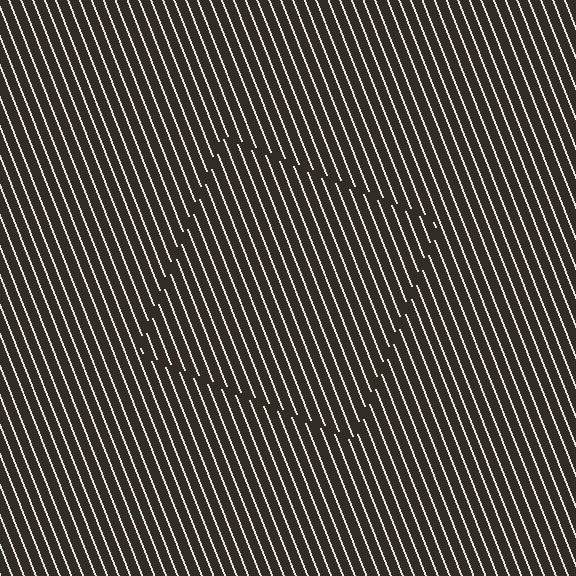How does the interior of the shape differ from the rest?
The interior of the shape contains the same grating, shifted by half a period — the contour is defined by the phase discontinuity where line-ends from the inner and outer gratings abut.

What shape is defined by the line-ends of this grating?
An illusory square. The interior of the shape contains the same grating, shifted by half a period — the contour is defined by the phase discontinuity where line-ends from the inner and outer gratings abut.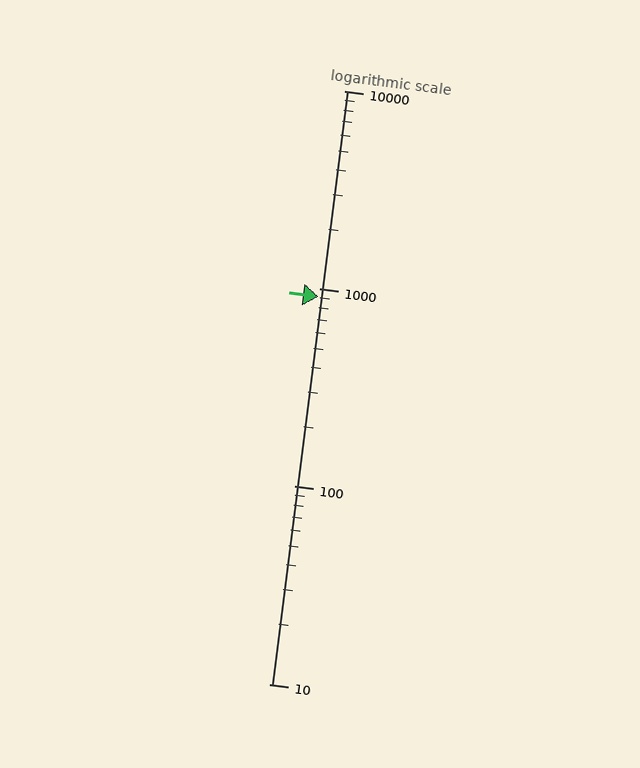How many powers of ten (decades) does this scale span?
The scale spans 3 decades, from 10 to 10000.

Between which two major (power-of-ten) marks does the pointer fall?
The pointer is between 100 and 1000.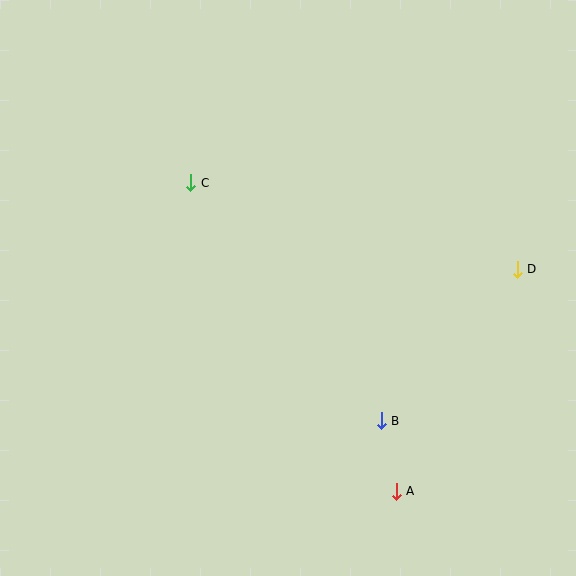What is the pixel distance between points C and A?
The distance between C and A is 371 pixels.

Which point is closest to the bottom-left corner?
Point A is closest to the bottom-left corner.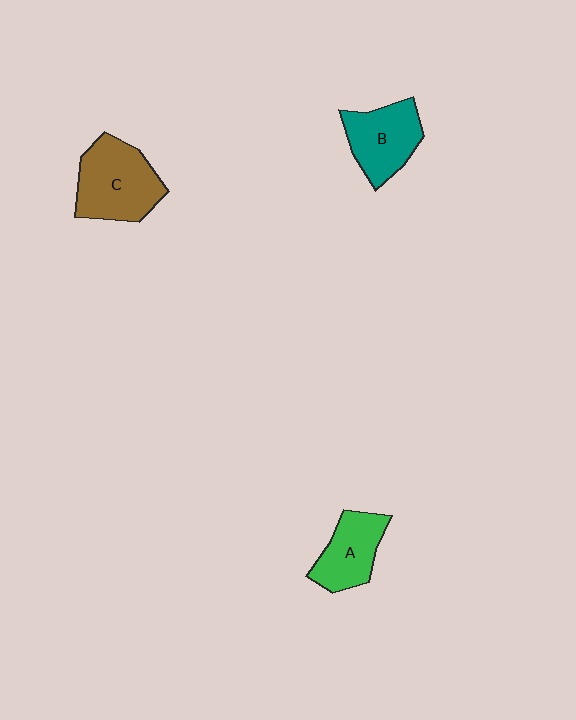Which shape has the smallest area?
Shape A (green).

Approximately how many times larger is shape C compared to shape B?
Approximately 1.3 times.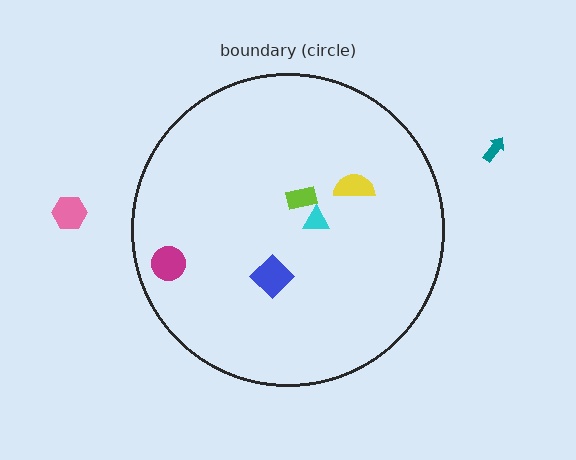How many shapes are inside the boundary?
5 inside, 2 outside.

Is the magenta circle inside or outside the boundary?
Inside.